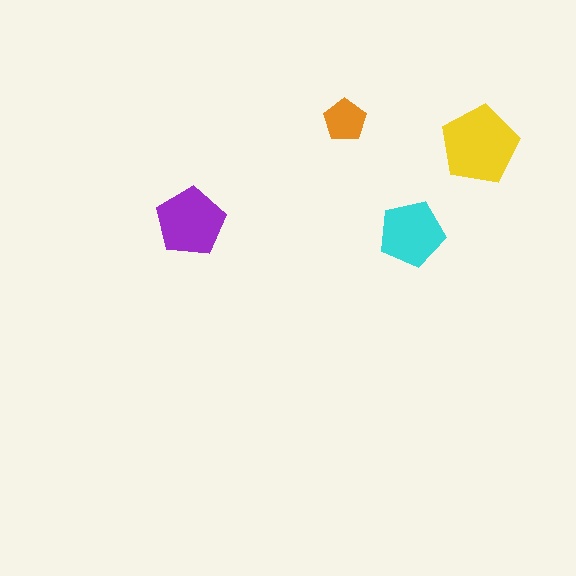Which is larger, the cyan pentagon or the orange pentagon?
The cyan one.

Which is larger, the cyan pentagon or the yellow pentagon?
The yellow one.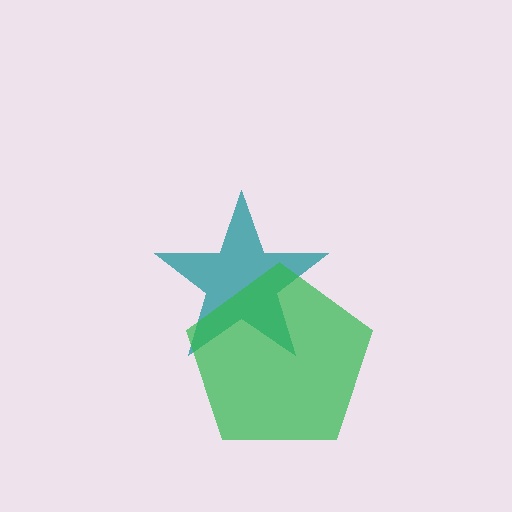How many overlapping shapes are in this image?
There are 2 overlapping shapes in the image.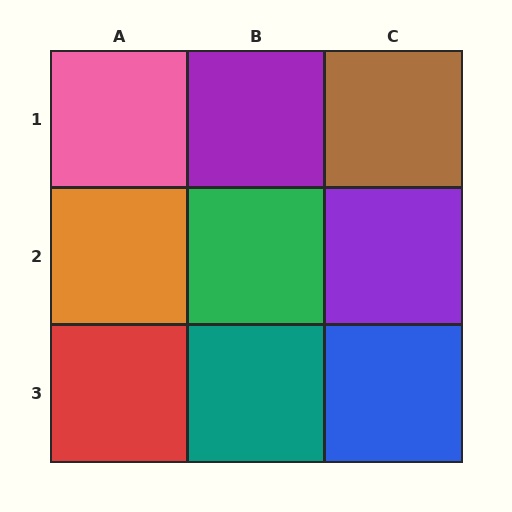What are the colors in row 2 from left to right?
Orange, green, purple.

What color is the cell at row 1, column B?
Purple.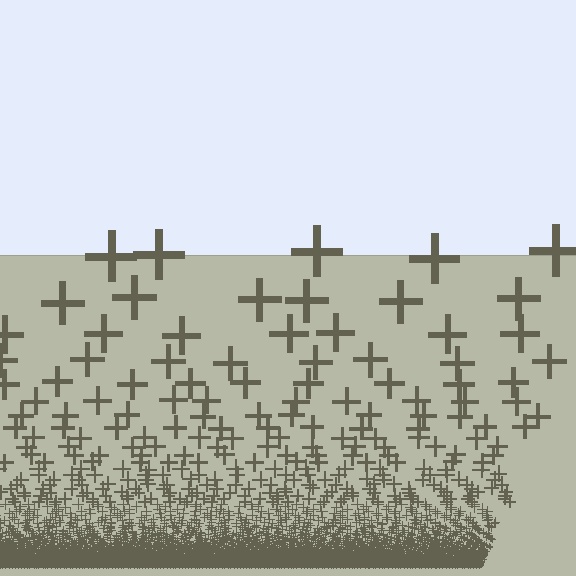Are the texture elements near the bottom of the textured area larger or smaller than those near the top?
Smaller. The gradient is inverted — elements near the bottom are smaller and denser.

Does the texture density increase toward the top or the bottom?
Density increases toward the bottom.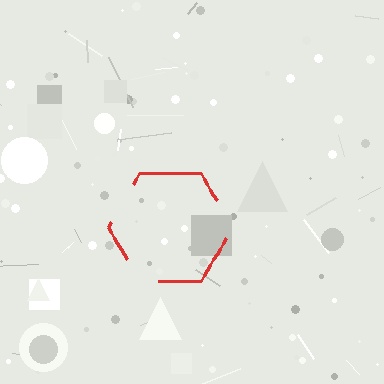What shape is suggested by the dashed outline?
The dashed outline suggests a hexagon.